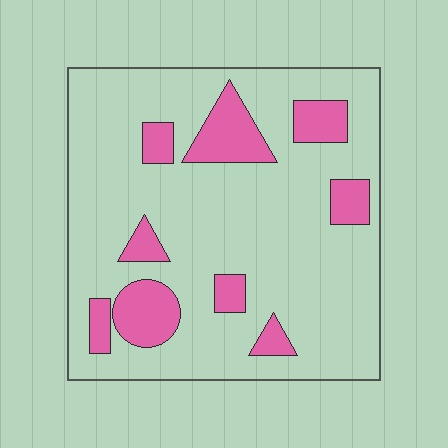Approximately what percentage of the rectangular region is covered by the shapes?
Approximately 20%.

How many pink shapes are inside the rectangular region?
9.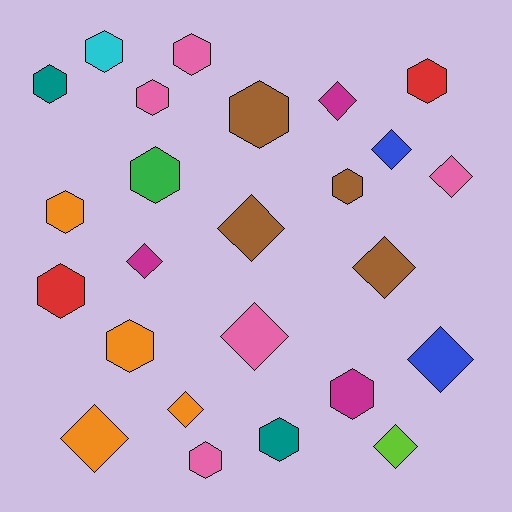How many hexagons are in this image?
There are 14 hexagons.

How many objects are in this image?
There are 25 objects.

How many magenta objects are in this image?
There are 3 magenta objects.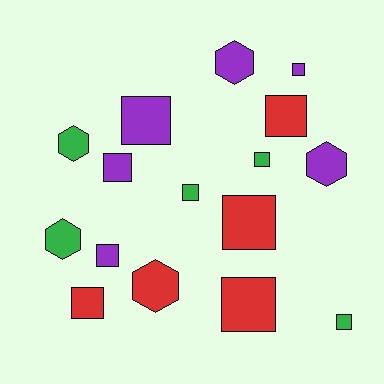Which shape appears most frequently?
Square, with 11 objects.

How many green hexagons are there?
There are 2 green hexagons.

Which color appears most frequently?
Purple, with 6 objects.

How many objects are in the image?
There are 16 objects.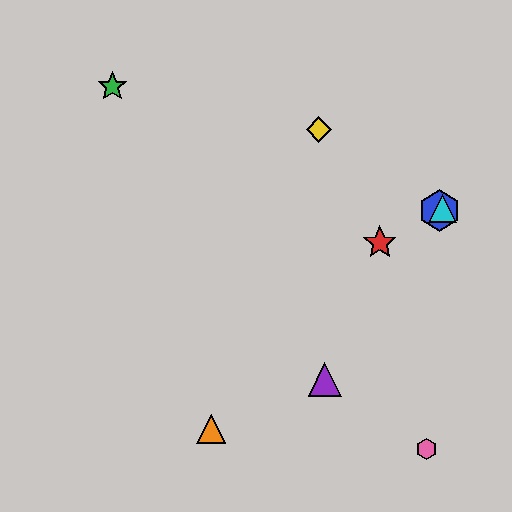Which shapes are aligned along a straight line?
The red star, the blue hexagon, the cyan triangle are aligned along a straight line.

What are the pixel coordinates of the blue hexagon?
The blue hexagon is at (439, 210).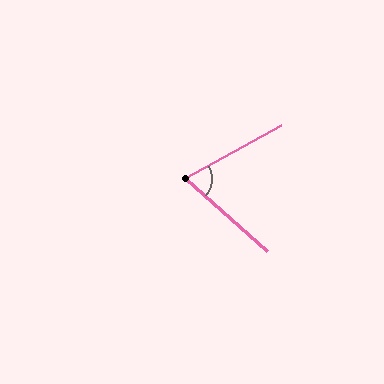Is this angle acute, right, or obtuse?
It is acute.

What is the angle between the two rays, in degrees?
Approximately 71 degrees.